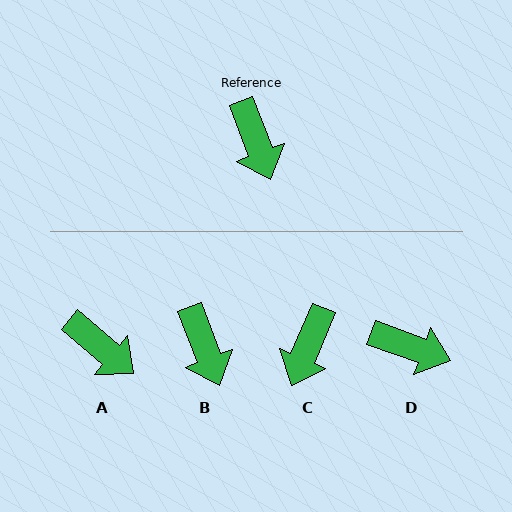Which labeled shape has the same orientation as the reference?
B.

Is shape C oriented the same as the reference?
No, it is off by about 44 degrees.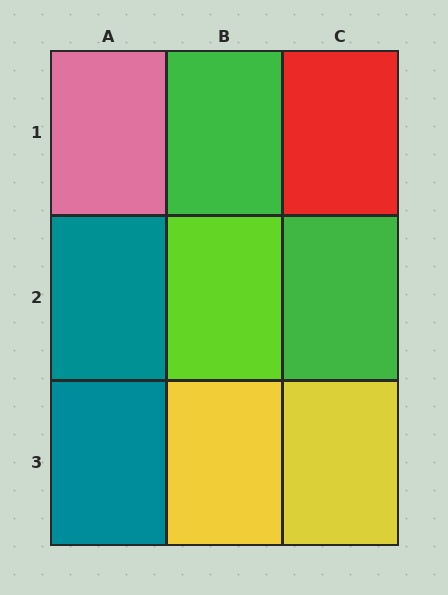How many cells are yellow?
2 cells are yellow.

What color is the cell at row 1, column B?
Green.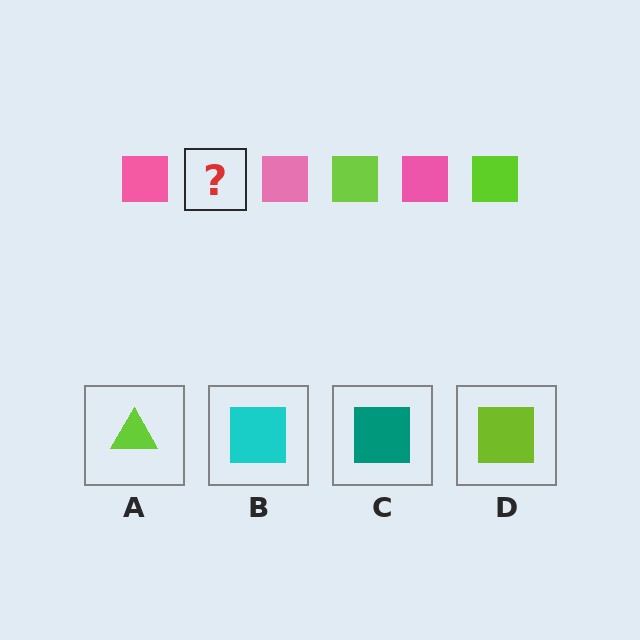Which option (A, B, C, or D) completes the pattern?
D.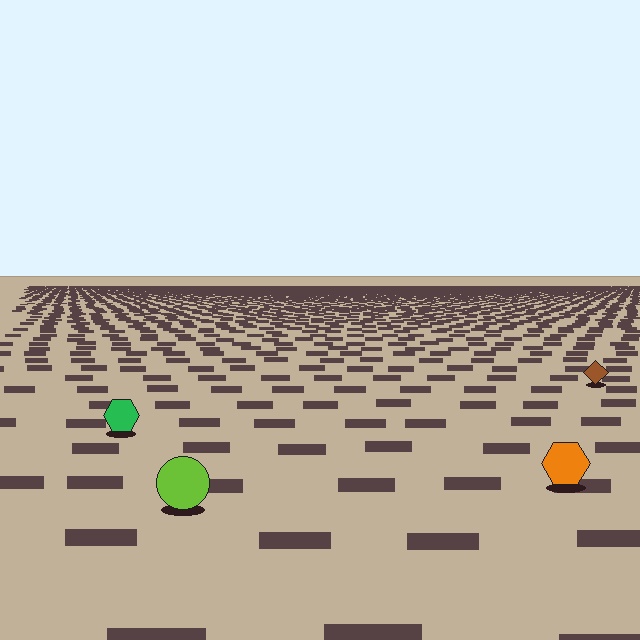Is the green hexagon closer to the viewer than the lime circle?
No. The lime circle is closer — you can tell from the texture gradient: the ground texture is coarser near it.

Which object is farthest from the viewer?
The brown diamond is farthest from the viewer. It appears smaller and the ground texture around it is denser.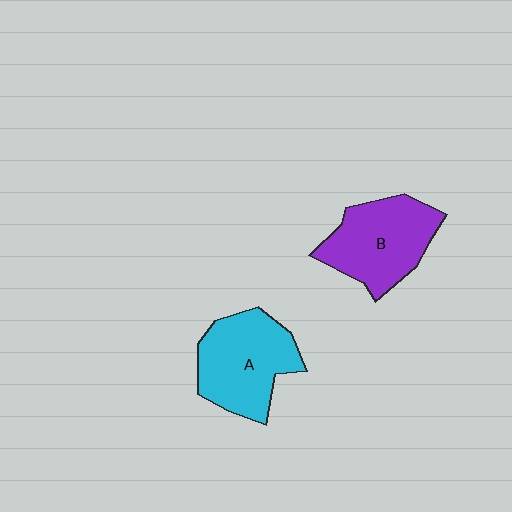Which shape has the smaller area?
Shape B (purple).